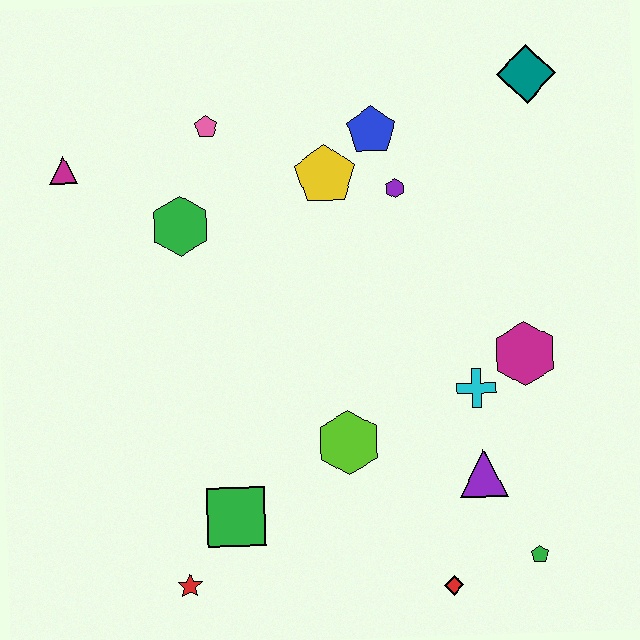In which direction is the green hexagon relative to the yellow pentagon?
The green hexagon is to the left of the yellow pentagon.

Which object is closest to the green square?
The red star is closest to the green square.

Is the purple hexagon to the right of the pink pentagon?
Yes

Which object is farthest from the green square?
The teal diamond is farthest from the green square.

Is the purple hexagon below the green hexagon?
No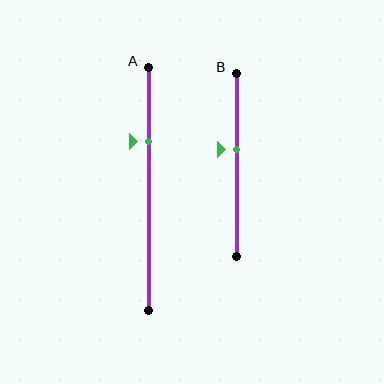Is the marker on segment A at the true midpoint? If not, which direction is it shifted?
No, the marker on segment A is shifted upward by about 20% of the segment length.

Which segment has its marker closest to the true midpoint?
Segment B has its marker closest to the true midpoint.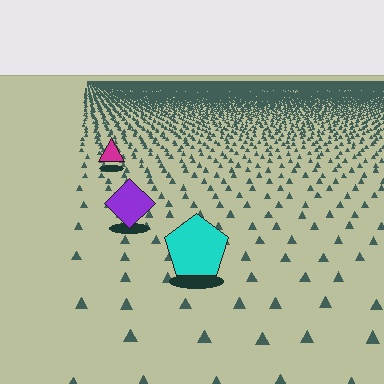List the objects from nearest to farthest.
From nearest to farthest: the cyan pentagon, the purple diamond, the magenta triangle.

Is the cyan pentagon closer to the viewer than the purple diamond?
Yes. The cyan pentagon is closer — you can tell from the texture gradient: the ground texture is coarser near it.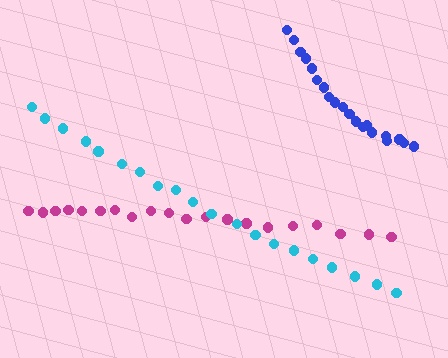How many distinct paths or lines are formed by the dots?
There are 3 distinct paths.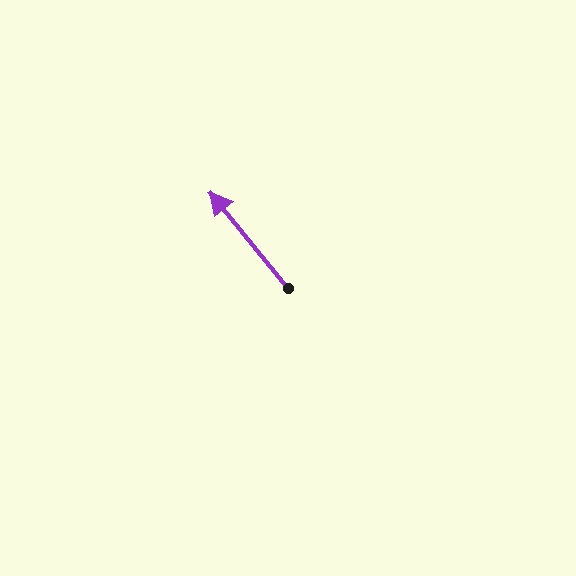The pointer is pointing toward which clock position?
Roughly 11 o'clock.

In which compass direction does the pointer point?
Northwest.